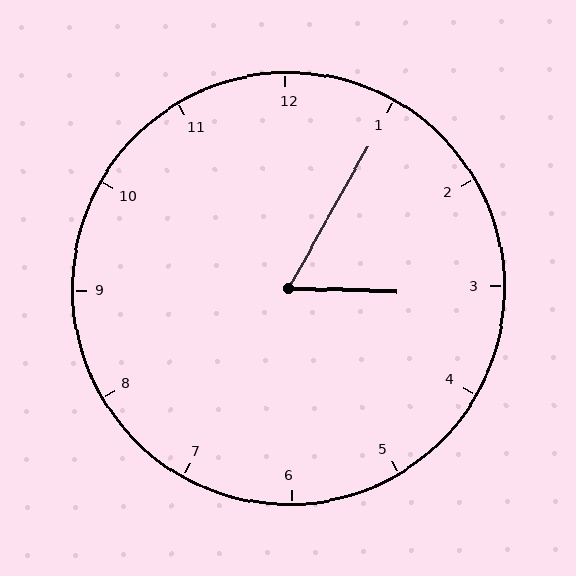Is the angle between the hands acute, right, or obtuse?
It is acute.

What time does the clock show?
3:05.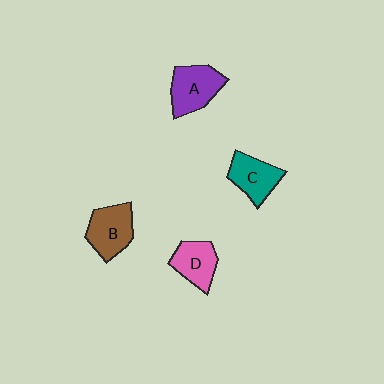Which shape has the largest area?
Shape A (purple).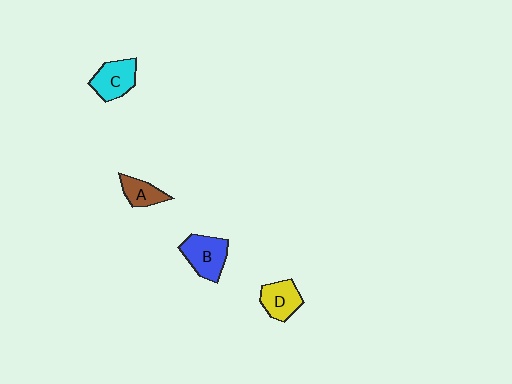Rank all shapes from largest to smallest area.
From largest to smallest: B (blue), C (cyan), D (yellow), A (brown).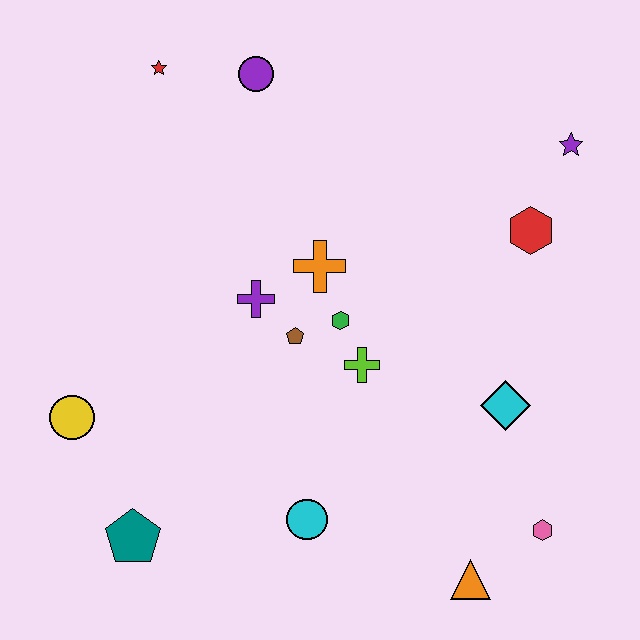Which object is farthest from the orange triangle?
The red star is farthest from the orange triangle.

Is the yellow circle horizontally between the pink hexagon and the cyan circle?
No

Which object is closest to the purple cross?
The brown pentagon is closest to the purple cross.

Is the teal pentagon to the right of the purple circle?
No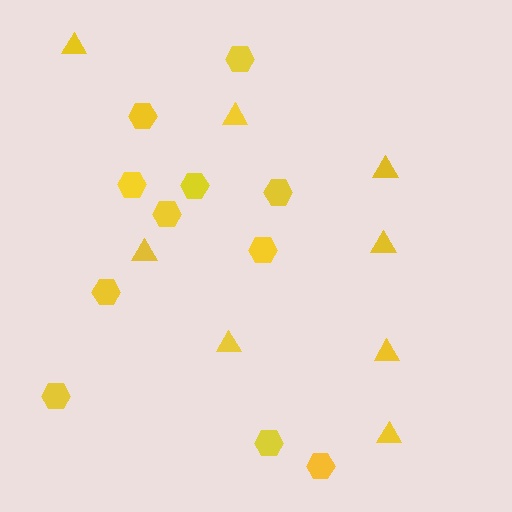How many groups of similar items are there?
There are 2 groups: one group of triangles (8) and one group of hexagons (11).